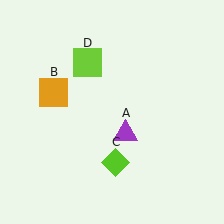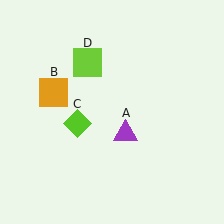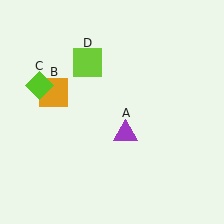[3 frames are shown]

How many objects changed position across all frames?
1 object changed position: lime diamond (object C).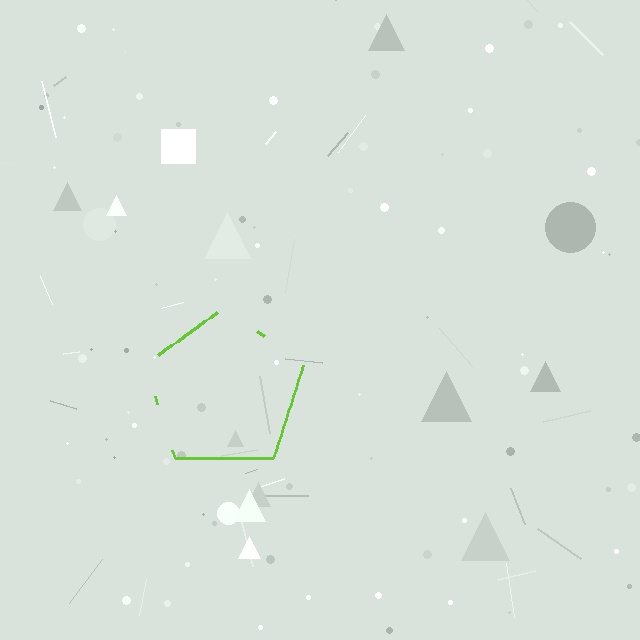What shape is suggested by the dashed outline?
The dashed outline suggests a pentagon.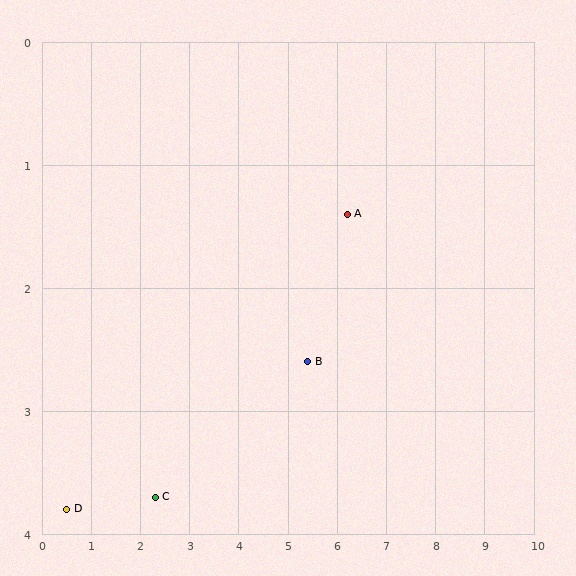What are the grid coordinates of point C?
Point C is at approximately (2.3, 3.7).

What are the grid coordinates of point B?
Point B is at approximately (5.4, 2.6).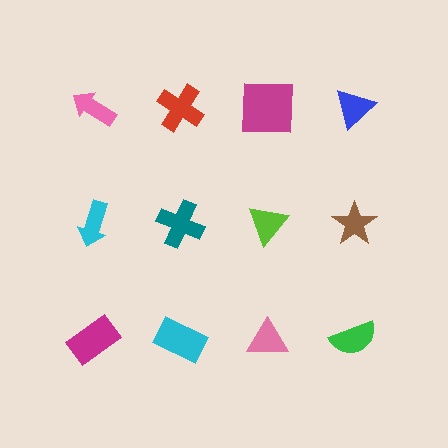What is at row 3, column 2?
A cyan rectangle.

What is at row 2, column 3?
A lime triangle.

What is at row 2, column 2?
A teal cross.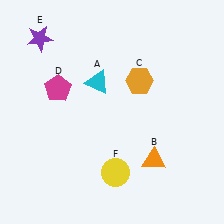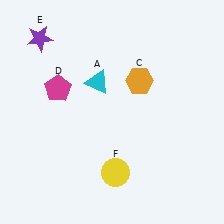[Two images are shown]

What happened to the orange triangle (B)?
The orange triangle (B) was removed in Image 2. It was in the bottom-right area of Image 1.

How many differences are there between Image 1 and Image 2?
There is 1 difference between the two images.